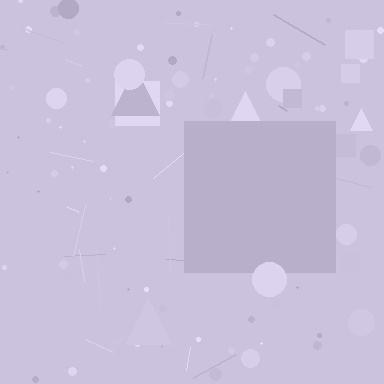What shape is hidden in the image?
A square is hidden in the image.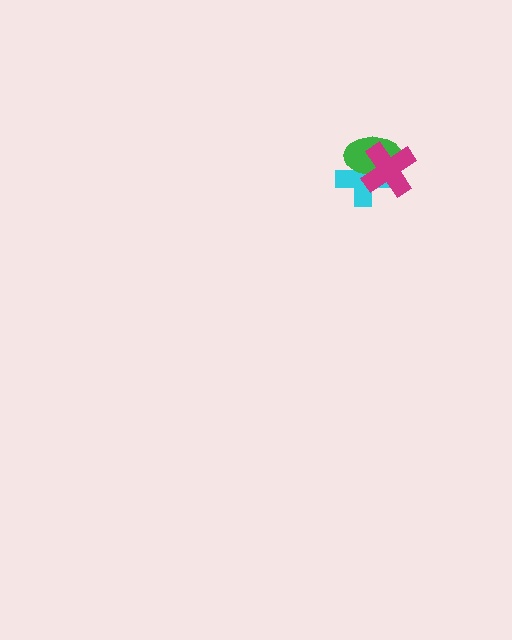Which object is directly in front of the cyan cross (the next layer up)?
The green ellipse is directly in front of the cyan cross.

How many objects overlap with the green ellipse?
2 objects overlap with the green ellipse.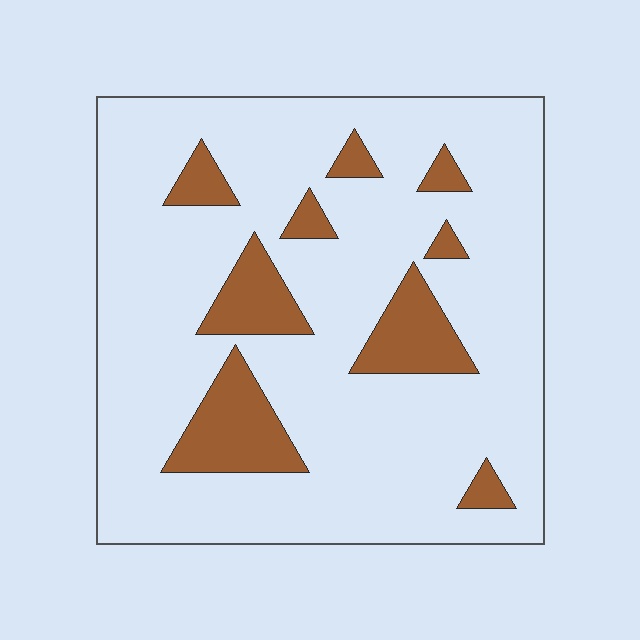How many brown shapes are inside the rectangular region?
9.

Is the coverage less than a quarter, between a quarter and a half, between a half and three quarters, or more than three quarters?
Less than a quarter.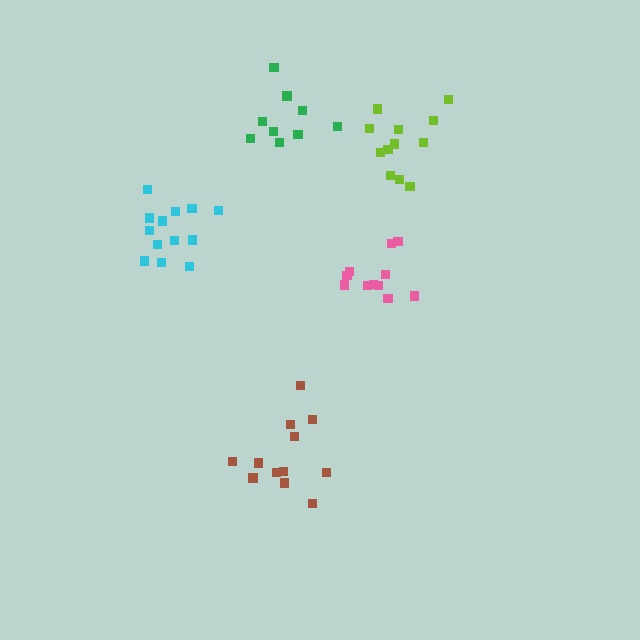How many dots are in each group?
Group 1: 9 dots, Group 2: 12 dots, Group 3: 12 dots, Group 4: 13 dots, Group 5: 11 dots (57 total).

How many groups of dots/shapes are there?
There are 5 groups.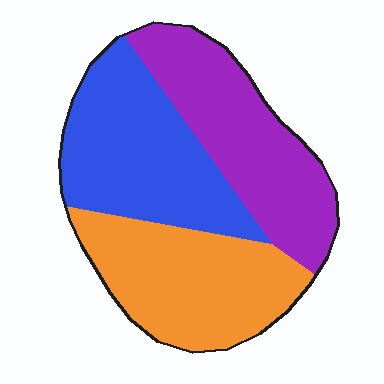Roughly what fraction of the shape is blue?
Blue covers 34% of the shape.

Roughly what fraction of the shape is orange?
Orange takes up about one third (1/3) of the shape.